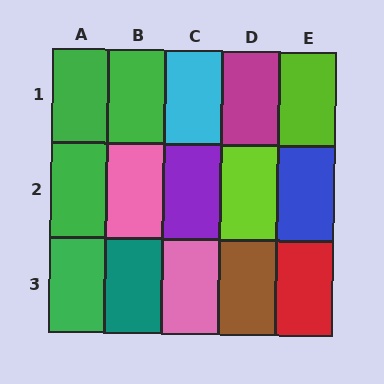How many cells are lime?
2 cells are lime.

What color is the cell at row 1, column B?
Green.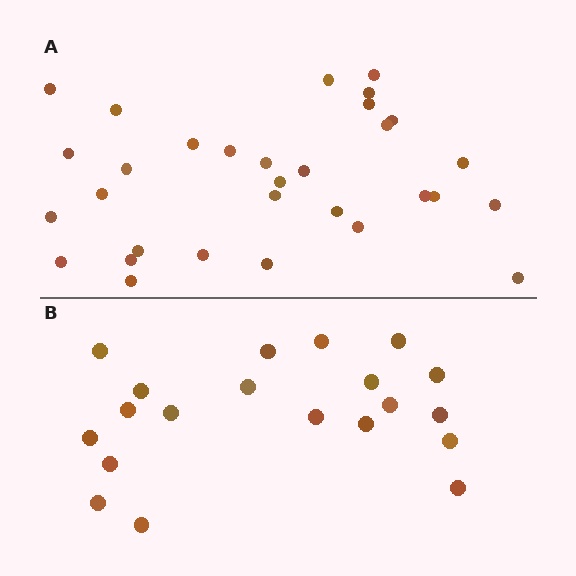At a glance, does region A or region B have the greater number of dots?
Region A (the top region) has more dots.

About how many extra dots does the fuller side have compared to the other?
Region A has roughly 12 or so more dots than region B.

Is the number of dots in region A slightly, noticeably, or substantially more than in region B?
Region A has substantially more. The ratio is roughly 1.6 to 1.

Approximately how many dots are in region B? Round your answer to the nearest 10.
About 20 dots.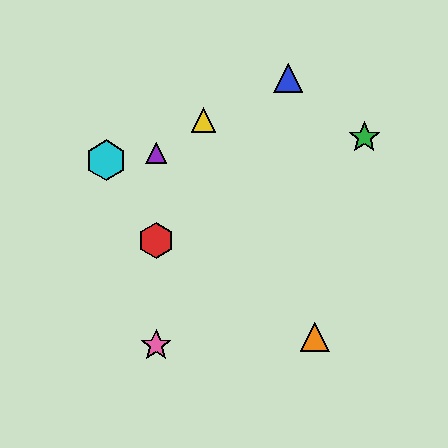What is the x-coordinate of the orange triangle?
The orange triangle is at x≈315.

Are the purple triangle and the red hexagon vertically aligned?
Yes, both are at x≈156.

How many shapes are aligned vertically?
3 shapes (the red hexagon, the purple triangle, the pink star) are aligned vertically.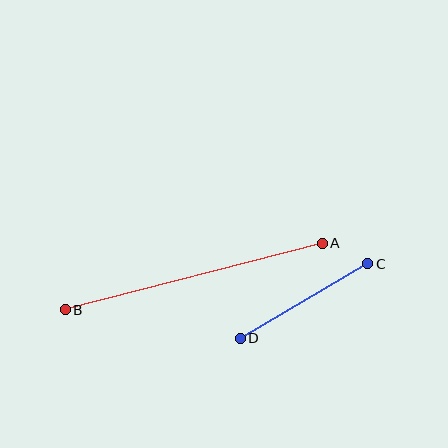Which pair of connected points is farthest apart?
Points A and B are farthest apart.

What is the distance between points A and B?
The distance is approximately 266 pixels.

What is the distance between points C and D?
The distance is approximately 148 pixels.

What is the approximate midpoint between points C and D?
The midpoint is at approximately (304, 301) pixels.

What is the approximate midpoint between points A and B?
The midpoint is at approximately (194, 277) pixels.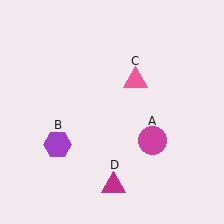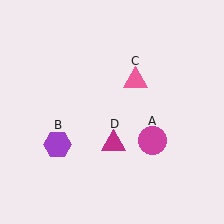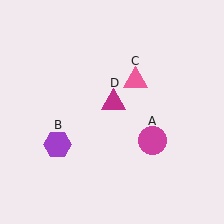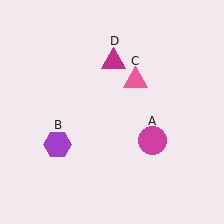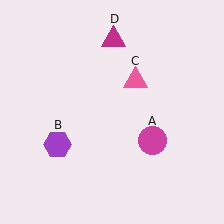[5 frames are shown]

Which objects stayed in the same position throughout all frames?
Magenta circle (object A) and purple hexagon (object B) and pink triangle (object C) remained stationary.